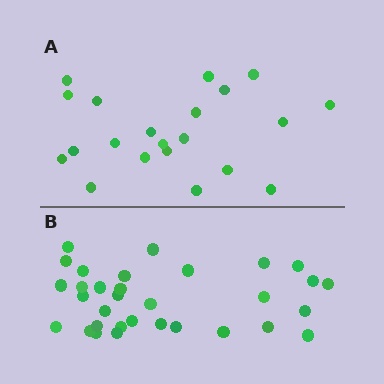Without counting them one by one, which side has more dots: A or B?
Region B (the bottom region) has more dots.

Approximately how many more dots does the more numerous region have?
Region B has roughly 12 or so more dots than region A.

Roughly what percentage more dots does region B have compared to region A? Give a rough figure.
About 50% more.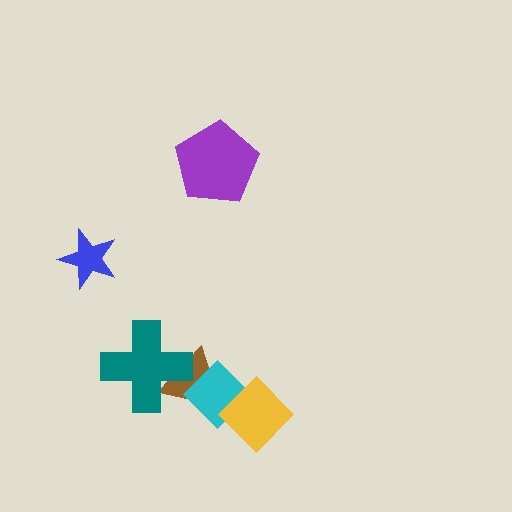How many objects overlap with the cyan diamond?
2 objects overlap with the cyan diamond.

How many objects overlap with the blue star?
0 objects overlap with the blue star.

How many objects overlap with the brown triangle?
2 objects overlap with the brown triangle.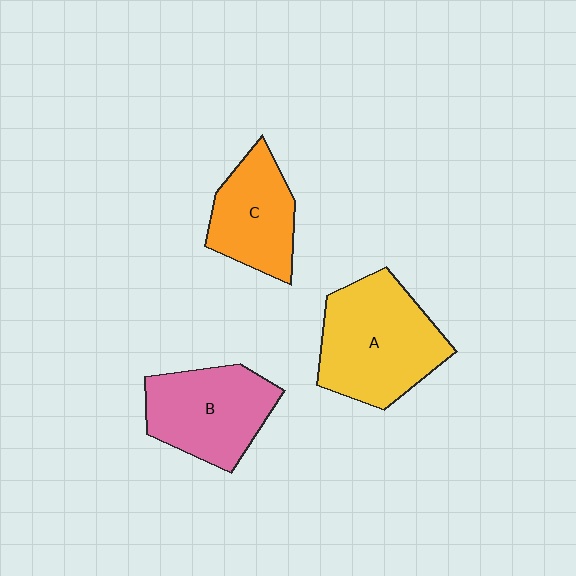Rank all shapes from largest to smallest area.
From largest to smallest: A (yellow), B (pink), C (orange).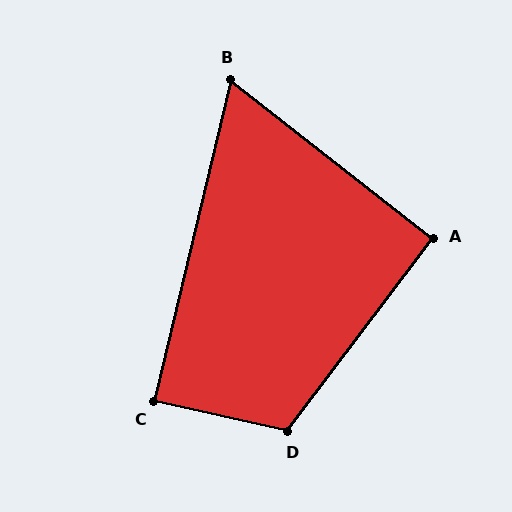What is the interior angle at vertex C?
Approximately 89 degrees (approximately right).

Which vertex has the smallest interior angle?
B, at approximately 65 degrees.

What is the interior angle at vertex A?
Approximately 91 degrees (approximately right).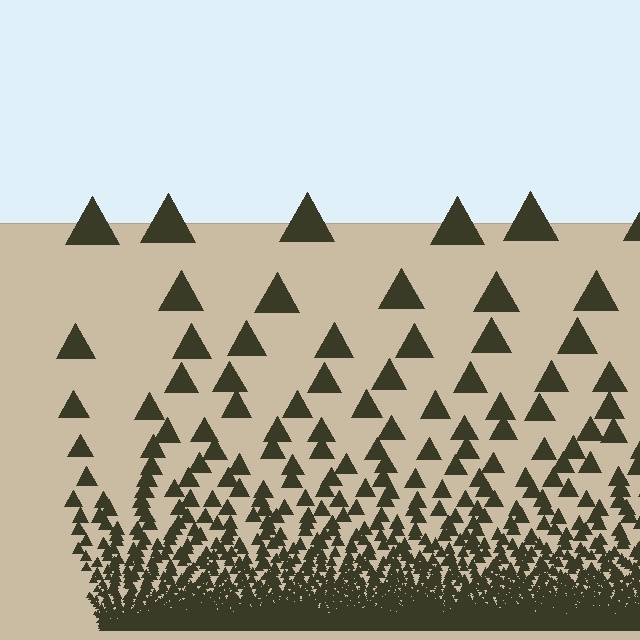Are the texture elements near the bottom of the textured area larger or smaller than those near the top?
Smaller. The gradient is inverted — elements near the bottom are smaller and denser.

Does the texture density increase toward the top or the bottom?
Density increases toward the bottom.